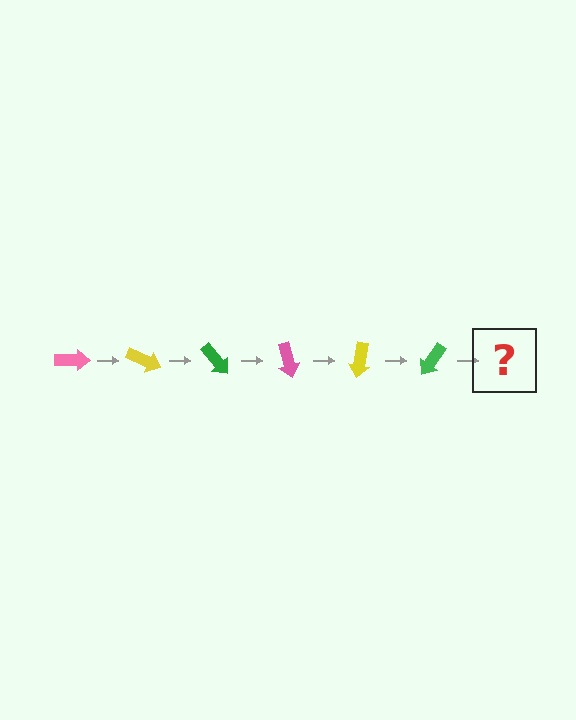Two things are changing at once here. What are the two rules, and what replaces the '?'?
The two rules are that it rotates 25 degrees each step and the color cycles through pink, yellow, and green. The '?' should be a pink arrow, rotated 150 degrees from the start.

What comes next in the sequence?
The next element should be a pink arrow, rotated 150 degrees from the start.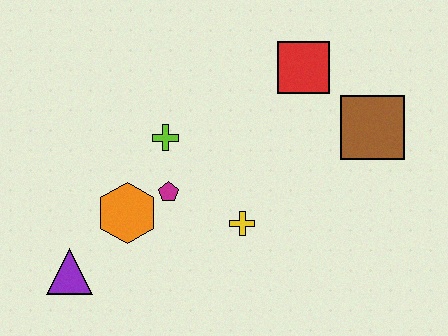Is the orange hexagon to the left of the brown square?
Yes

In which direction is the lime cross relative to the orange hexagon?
The lime cross is above the orange hexagon.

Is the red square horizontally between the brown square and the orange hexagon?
Yes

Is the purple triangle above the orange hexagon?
No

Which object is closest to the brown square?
The red square is closest to the brown square.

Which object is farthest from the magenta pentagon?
The brown square is farthest from the magenta pentagon.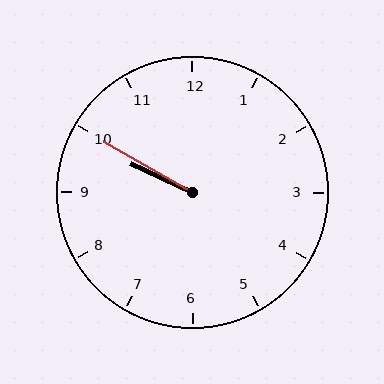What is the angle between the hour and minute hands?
Approximately 5 degrees.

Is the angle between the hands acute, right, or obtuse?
It is acute.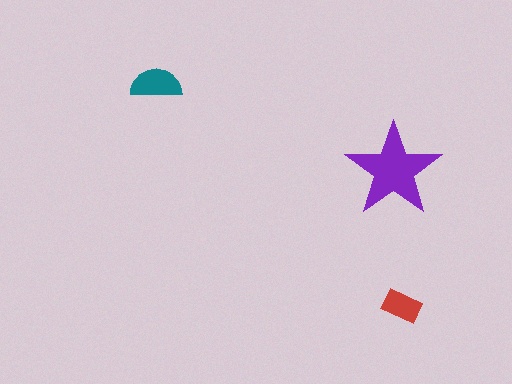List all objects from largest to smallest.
The purple star, the teal semicircle, the red rectangle.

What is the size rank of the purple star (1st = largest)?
1st.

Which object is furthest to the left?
The teal semicircle is leftmost.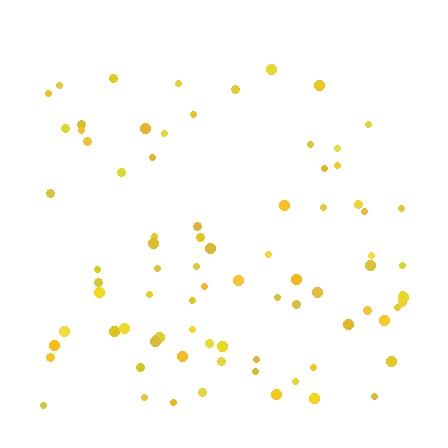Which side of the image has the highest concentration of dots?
The bottom.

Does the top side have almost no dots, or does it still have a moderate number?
Still a moderate number, just noticeably fewer than the bottom.